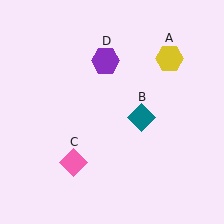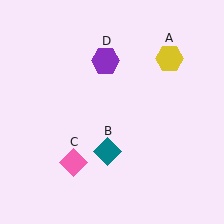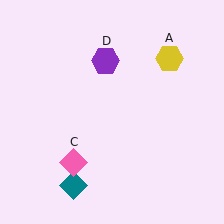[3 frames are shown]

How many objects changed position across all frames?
1 object changed position: teal diamond (object B).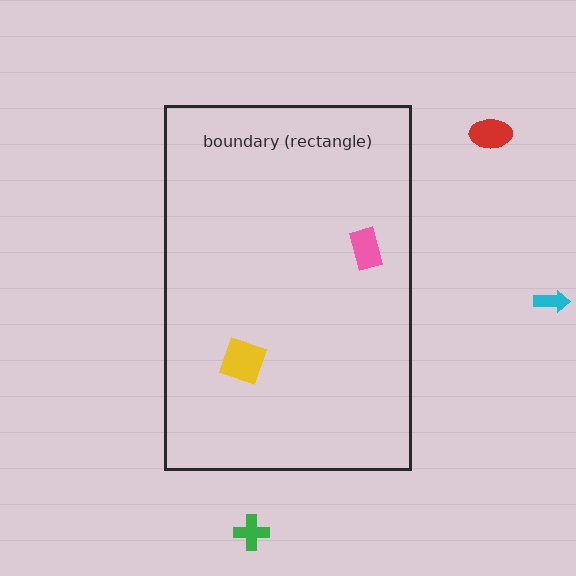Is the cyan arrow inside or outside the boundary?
Outside.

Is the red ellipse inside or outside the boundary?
Outside.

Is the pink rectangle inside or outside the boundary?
Inside.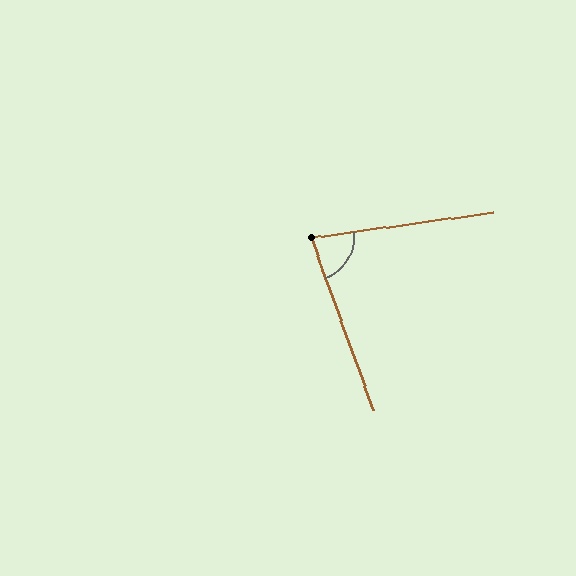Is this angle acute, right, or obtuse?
It is acute.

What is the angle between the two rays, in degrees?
Approximately 78 degrees.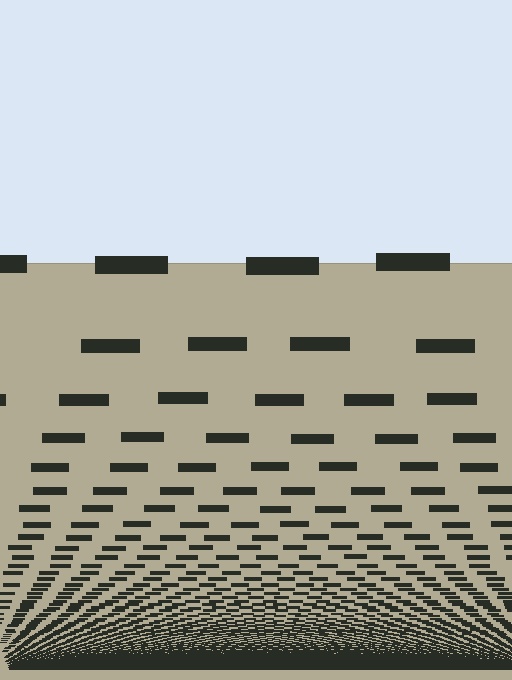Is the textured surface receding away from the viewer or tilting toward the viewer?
The surface appears to tilt toward the viewer. Texture elements get larger and sparser toward the top.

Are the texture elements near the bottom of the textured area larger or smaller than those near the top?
Smaller. The gradient is inverted — elements near the bottom are smaller and denser.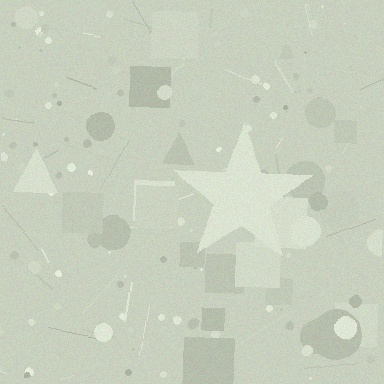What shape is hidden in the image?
A star is hidden in the image.